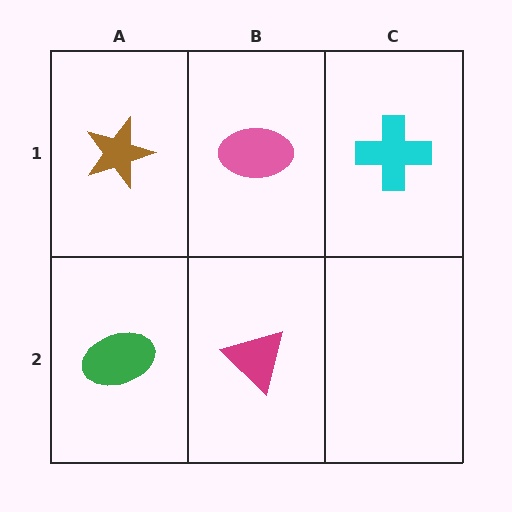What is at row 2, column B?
A magenta triangle.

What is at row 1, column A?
A brown star.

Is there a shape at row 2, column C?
No, that cell is empty.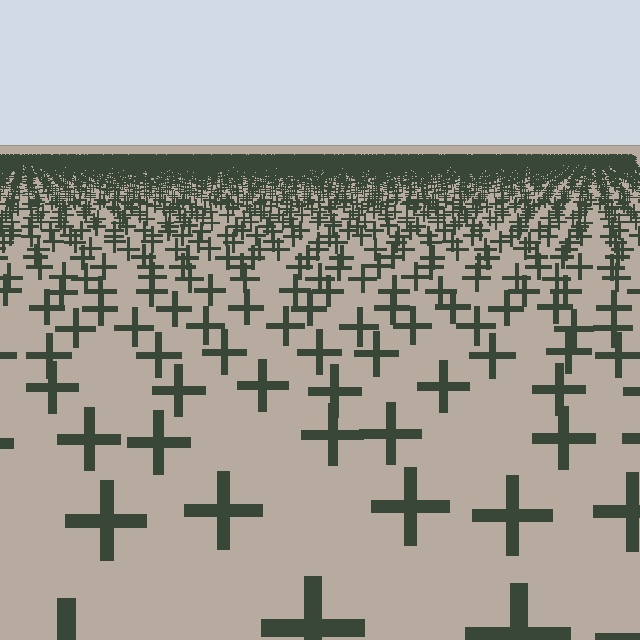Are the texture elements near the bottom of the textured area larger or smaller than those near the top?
Larger. Near the bottom, elements are closer to the viewer and appear at a bigger on-screen size.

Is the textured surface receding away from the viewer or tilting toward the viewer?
The surface is receding away from the viewer. Texture elements get smaller and denser toward the top.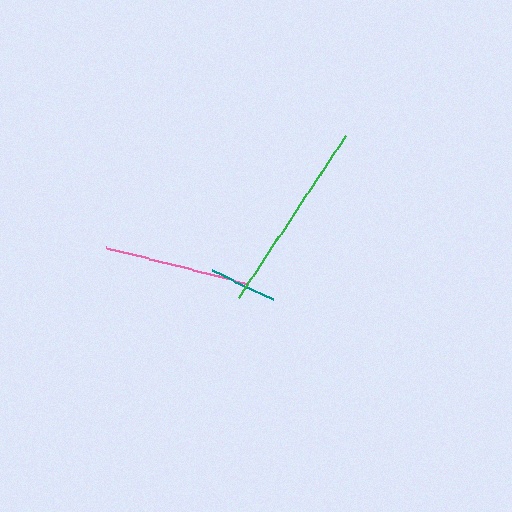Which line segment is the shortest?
The teal line is the shortest at approximately 68 pixels.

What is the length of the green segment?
The green segment is approximately 194 pixels long.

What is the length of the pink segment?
The pink segment is approximately 147 pixels long.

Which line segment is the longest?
The green line is the longest at approximately 194 pixels.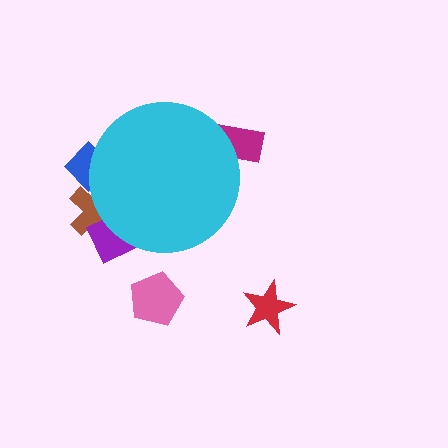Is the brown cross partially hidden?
Yes, the brown cross is partially hidden behind the cyan circle.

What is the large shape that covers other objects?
A cyan circle.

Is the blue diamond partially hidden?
Yes, the blue diamond is partially hidden behind the cyan circle.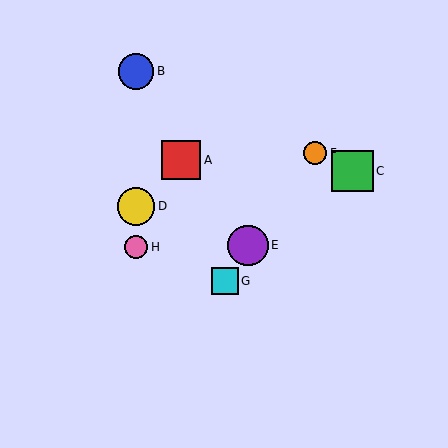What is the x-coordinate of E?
Object E is at x≈248.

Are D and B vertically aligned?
Yes, both are at x≈136.